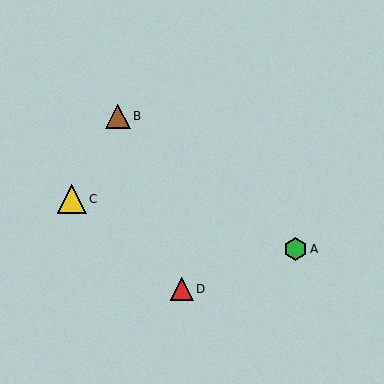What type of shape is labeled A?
Shape A is a green hexagon.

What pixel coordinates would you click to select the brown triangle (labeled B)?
Click at (118, 116) to select the brown triangle B.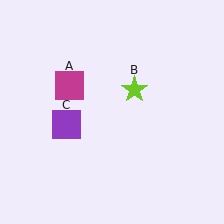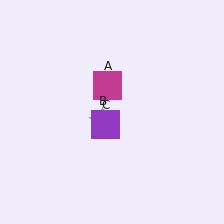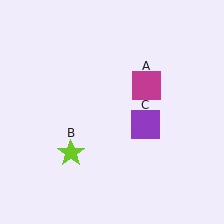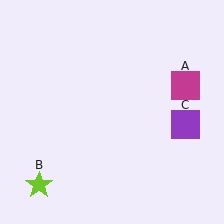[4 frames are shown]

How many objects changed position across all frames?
3 objects changed position: magenta square (object A), lime star (object B), purple square (object C).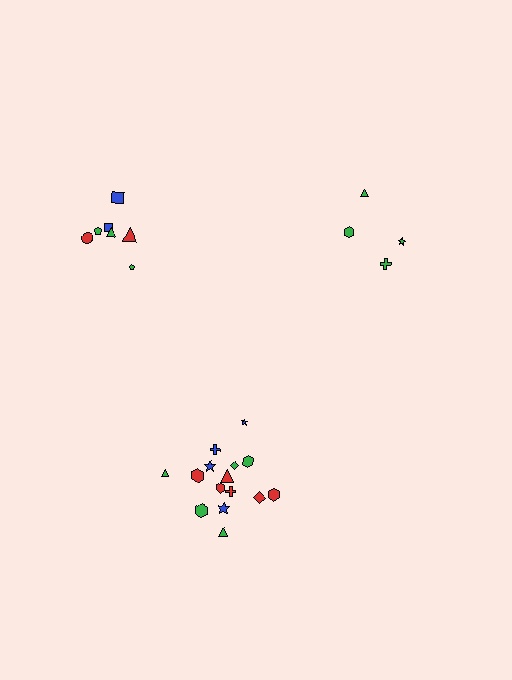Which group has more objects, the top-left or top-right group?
The top-left group.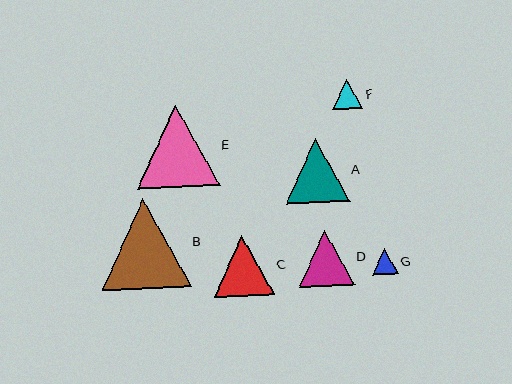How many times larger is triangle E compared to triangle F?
Triangle E is approximately 2.7 times the size of triangle F.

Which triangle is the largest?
Triangle B is the largest with a size of approximately 89 pixels.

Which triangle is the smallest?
Triangle G is the smallest with a size of approximately 26 pixels.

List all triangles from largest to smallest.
From largest to smallest: B, E, A, C, D, F, G.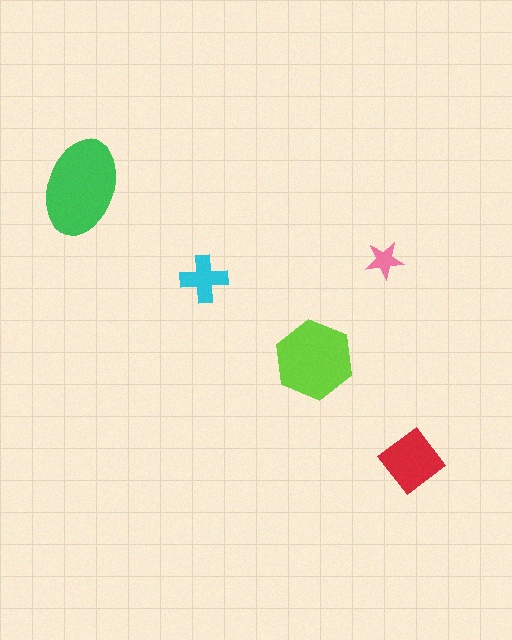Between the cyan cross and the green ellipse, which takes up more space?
The green ellipse.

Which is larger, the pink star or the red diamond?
The red diamond.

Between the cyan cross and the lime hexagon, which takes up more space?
The lime hexagon.